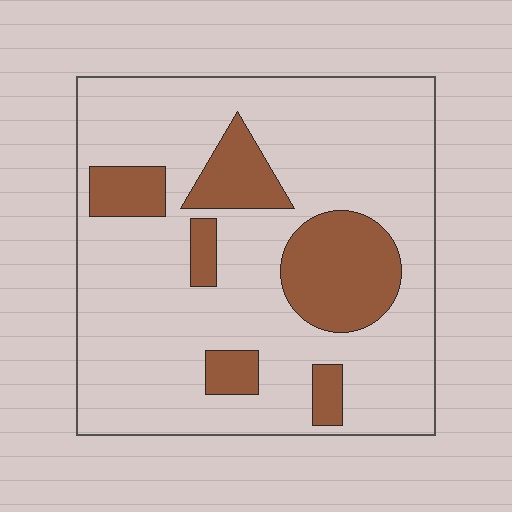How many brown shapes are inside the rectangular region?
6.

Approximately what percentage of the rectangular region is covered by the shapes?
Approximately 20%.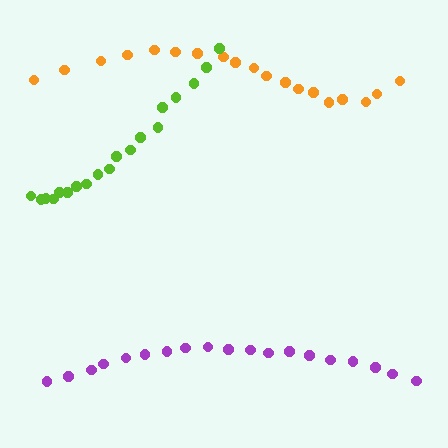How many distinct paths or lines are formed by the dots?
There are 3 distinct paths.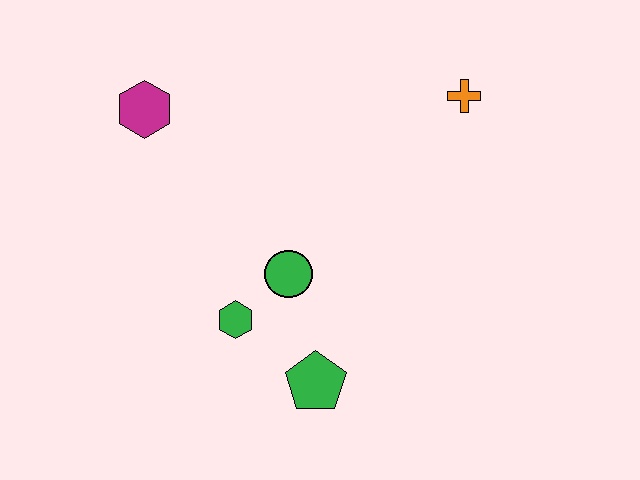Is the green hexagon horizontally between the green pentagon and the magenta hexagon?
Yes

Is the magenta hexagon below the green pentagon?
No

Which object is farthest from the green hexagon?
The orange cross is farthest from the green hexagon.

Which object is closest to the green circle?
The green hexagon is closest to the green circle.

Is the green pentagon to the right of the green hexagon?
Yes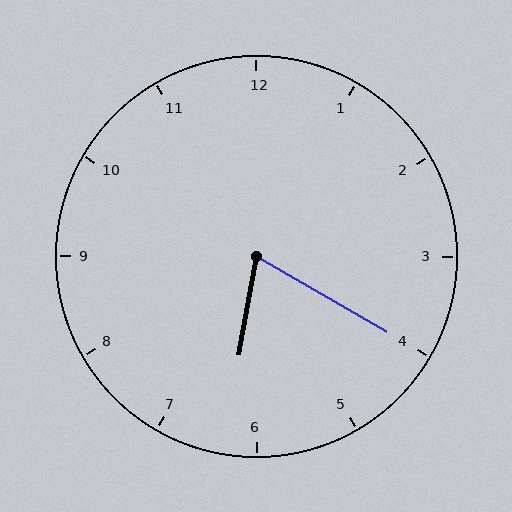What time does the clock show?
6:20.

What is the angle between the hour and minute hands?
Approximately 70 degrees.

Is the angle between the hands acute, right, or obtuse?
It is acute.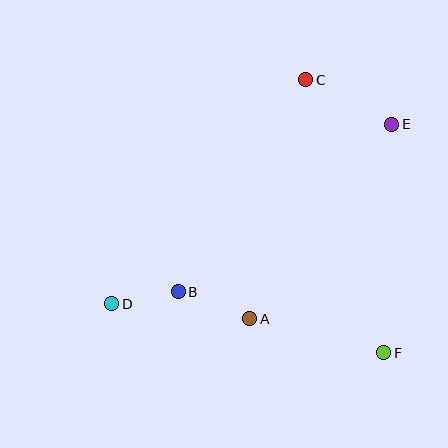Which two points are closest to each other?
Points B and D are closest to each other.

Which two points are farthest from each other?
Points D and E are farthest from each other.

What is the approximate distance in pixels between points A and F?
The distance between A and F is approximately 139 pixels.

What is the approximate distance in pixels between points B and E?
The distance between B and E is approximately 271 pixels.